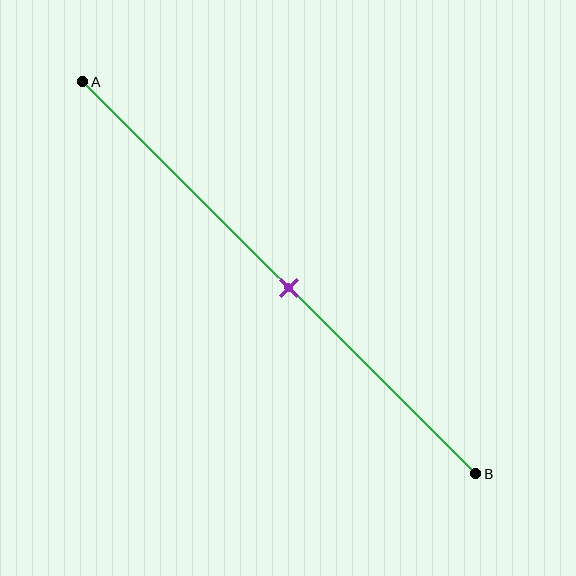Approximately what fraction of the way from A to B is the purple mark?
The purple mark is approximately 55% of the way from A to B.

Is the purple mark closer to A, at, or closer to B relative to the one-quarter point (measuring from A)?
The purple mark is closer to point B than the one-quarter point of segment AB.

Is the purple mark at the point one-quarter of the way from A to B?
No, the mark is at about 55% from A, not at the 25% one-quarter point.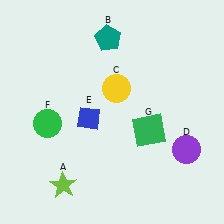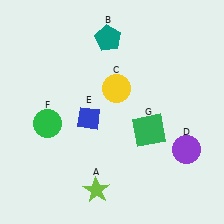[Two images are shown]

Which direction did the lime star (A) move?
The lime star (A) moved right.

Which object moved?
The lime star (A) moved right.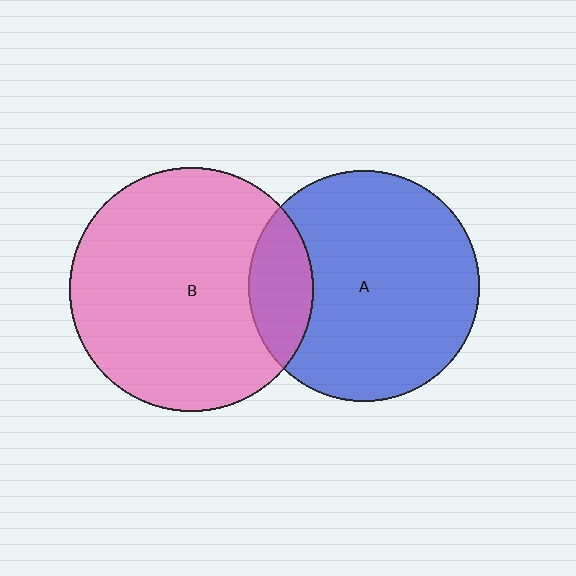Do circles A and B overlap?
Yes.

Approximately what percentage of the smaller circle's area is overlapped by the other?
Approximately 20%.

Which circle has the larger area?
Circle B (pink).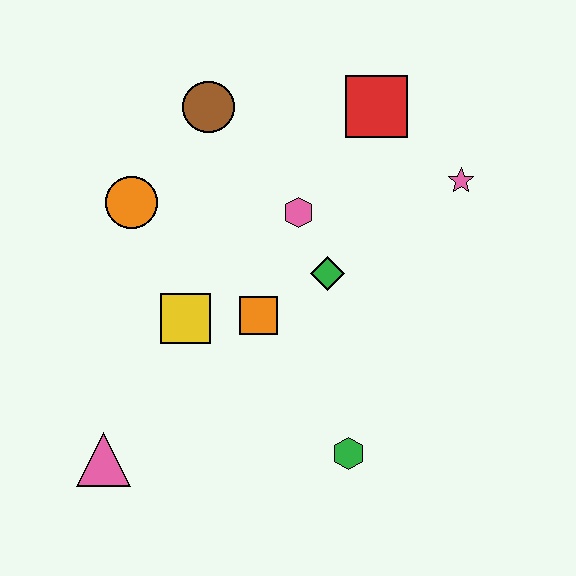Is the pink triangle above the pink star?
No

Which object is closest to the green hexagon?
The orange square is closest to the green hexagon.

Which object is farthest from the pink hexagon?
The pink triangle is farthest from the pink hexagon.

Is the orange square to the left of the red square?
Yes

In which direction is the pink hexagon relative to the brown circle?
The pink hexagon is below the brown circle.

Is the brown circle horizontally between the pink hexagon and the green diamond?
No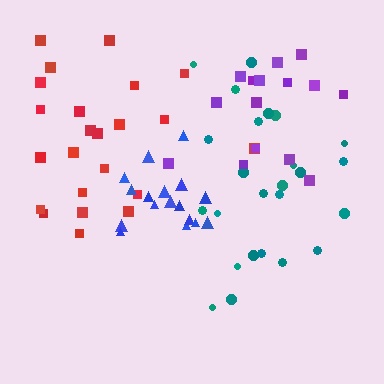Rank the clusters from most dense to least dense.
blue, purple, teal, red.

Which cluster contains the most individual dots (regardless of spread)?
Teal (25).